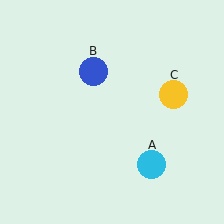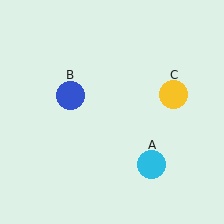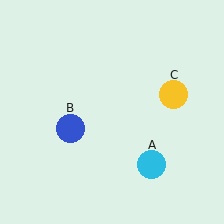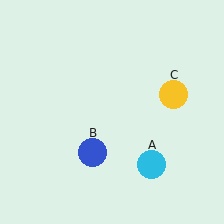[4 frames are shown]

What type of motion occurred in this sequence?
The blue circle (object B) rotated counterclockwise around the center of the scene.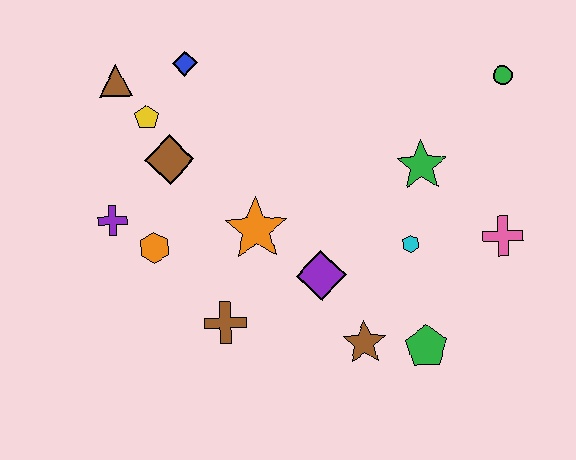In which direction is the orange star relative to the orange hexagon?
The orange star is to the right of the orange hexagon.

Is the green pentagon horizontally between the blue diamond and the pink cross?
Yes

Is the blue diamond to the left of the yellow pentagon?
No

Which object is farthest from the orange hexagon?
The green circle is farthest from the orange hexagon.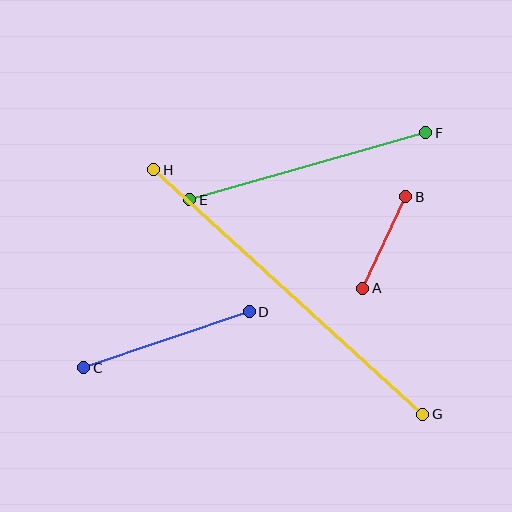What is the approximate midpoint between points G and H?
The midpoint is at approximately (288, 292) pixels.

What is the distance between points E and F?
The distance is approximately 245 pixels.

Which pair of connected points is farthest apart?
Points G and H are farthest apart.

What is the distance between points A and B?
The distance is approximately 101 pixels.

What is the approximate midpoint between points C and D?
The midpoint is at approximately (166, 340) pixels.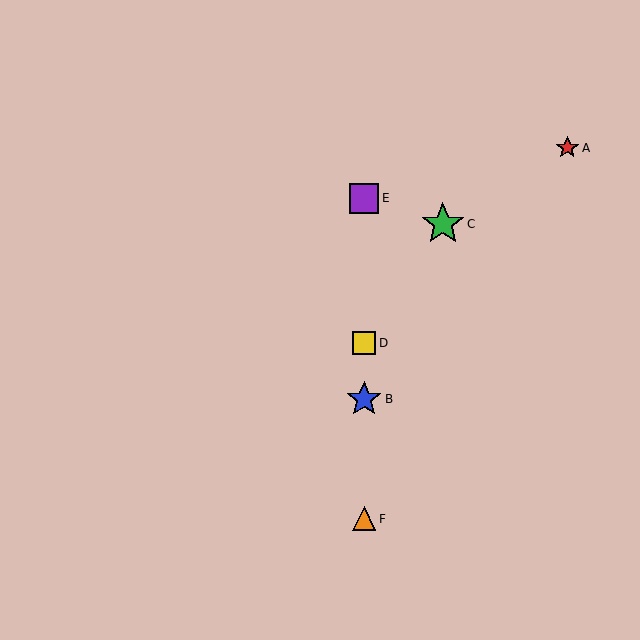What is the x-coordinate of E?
Object E is at x≈364.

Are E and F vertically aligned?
Yes, both are at x≈364.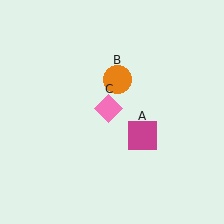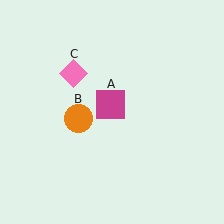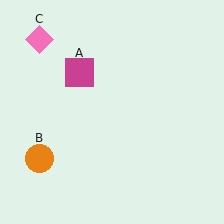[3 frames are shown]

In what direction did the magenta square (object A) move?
The magenta square (object A) moved up and to the left.